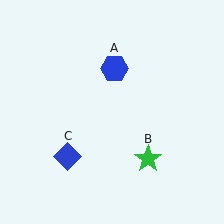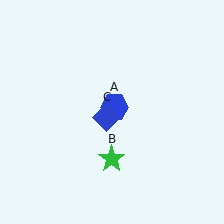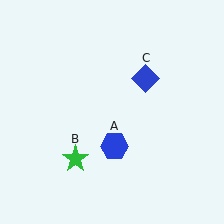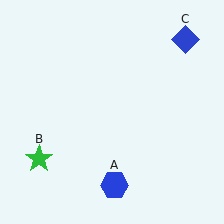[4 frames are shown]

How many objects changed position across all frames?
3 objects changed position: blue hexagon (object A), green star (object B), blue diamond (object C).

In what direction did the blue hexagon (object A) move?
The blue hexagon (object A) moved down.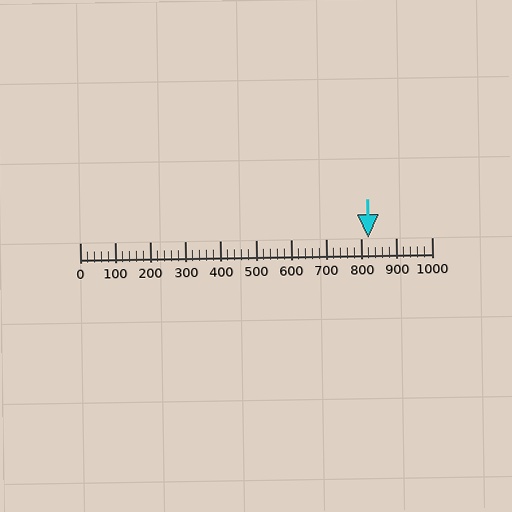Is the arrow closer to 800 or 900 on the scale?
The arrow is closer to 800.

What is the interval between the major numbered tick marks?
The major tick marks are spaced 100 units apart.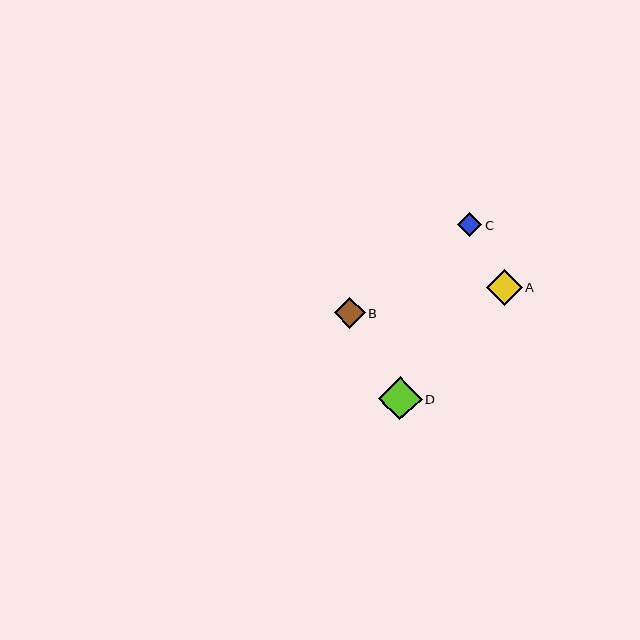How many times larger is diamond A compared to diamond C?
Diamond A is approximately 1.5 times the size of diamond C.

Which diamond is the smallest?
Diamond C is the smallest with a size of approximately 24 pixels.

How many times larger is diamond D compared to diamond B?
Diamond D is approximately 1.4 times the size of diamond B.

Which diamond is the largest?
Diamond D is the largest with a size of approximately 44 pixels.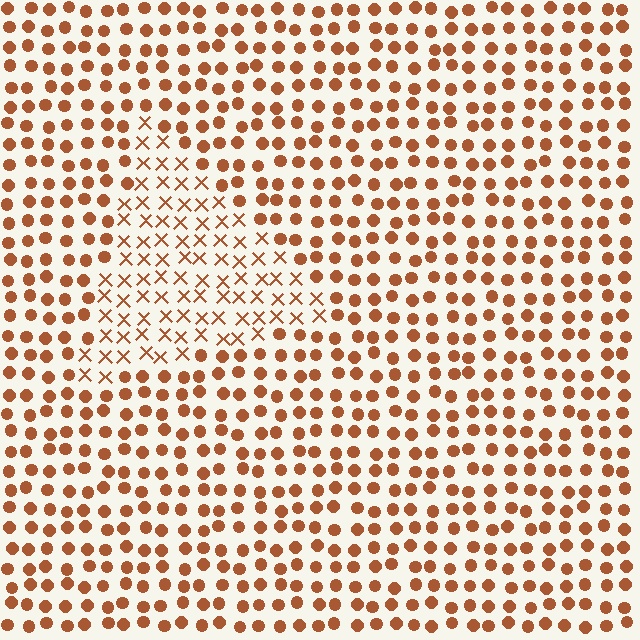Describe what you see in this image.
The image is filled with small brown elements arranged in a uniform grid. A triangle-shaped region contains X marks, while the surrounding area contains circles. The boundary is defined purely by the change in element shape.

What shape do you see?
I see a triangle.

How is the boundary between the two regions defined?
The boundary is defined by a change in element shape: X marks inside vs. circles outside. All elements share the same color and spacing.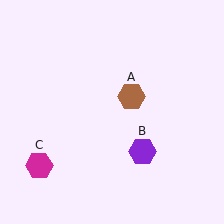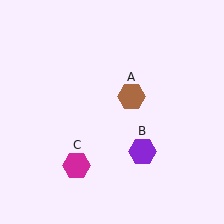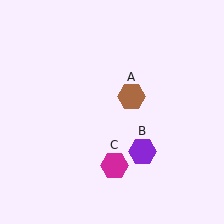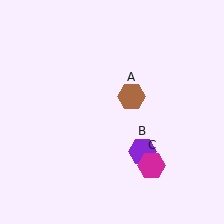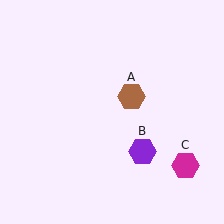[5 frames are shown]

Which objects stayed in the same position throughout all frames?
Brown hexagon (object A) and purple hexagon (object B) remained stationary.